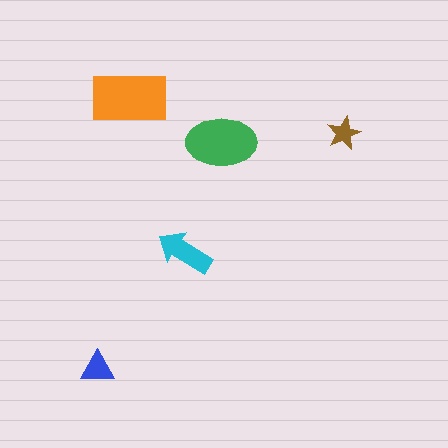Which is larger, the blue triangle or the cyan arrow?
The cyan arrow.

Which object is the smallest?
The brown star.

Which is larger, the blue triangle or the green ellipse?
The green ellipse.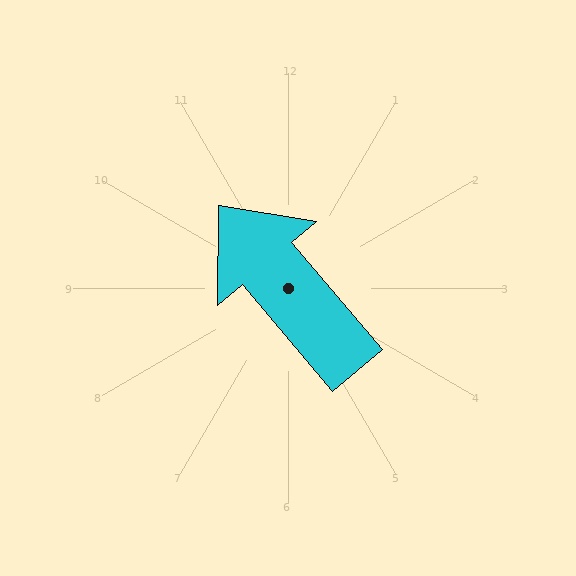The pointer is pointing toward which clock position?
Roughly 11 o'clock.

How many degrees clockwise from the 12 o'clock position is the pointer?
Approximately 320 degrees.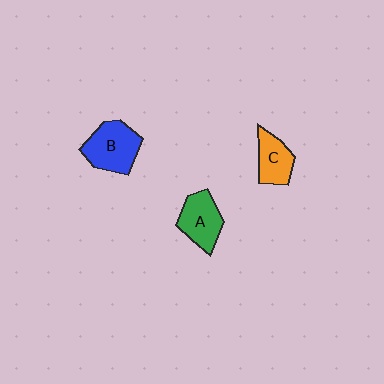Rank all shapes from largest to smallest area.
From largest to smallest: B (blue), A (green), C (orange).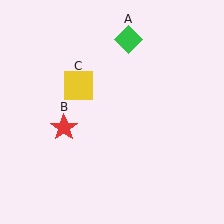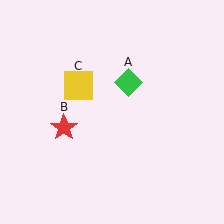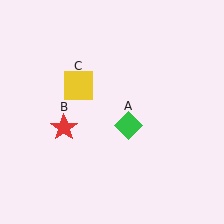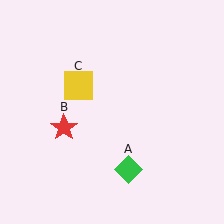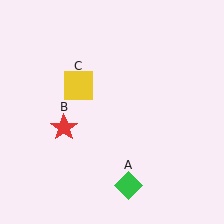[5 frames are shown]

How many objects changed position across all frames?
1 object changed position: green diamond (object A).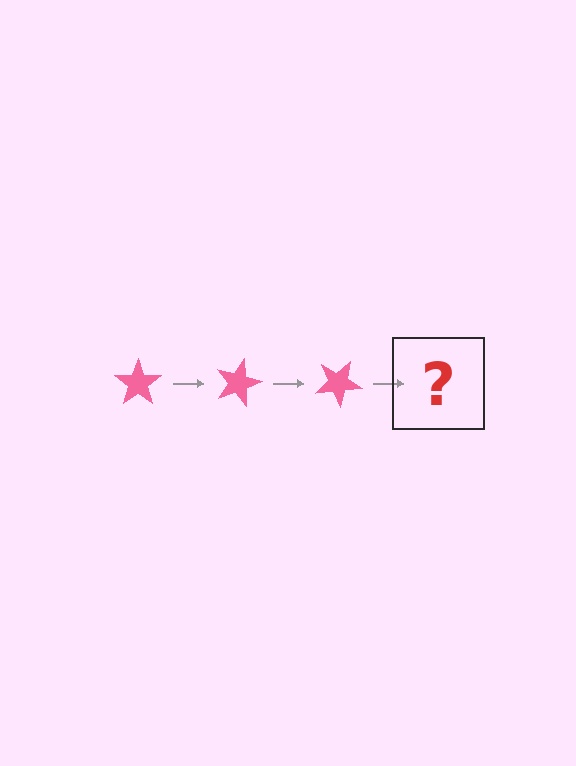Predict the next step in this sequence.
The next step is a pink star rotated 45 degrees.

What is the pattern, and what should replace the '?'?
The pattern is that the star rotates 15 degrees each step. The '?' should be a pink star rotated 45 degrees.